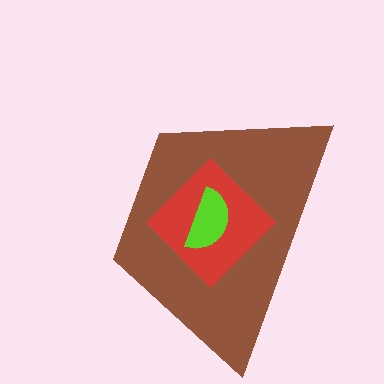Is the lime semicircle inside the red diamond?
Yes.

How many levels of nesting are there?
3.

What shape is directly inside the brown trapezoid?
The red diamond.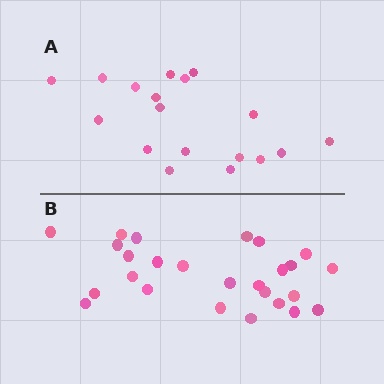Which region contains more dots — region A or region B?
Region B (the bottom region) has more dots.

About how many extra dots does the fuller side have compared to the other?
Region B has roughly 8 or so more dots than region A.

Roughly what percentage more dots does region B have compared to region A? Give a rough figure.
About 45% more.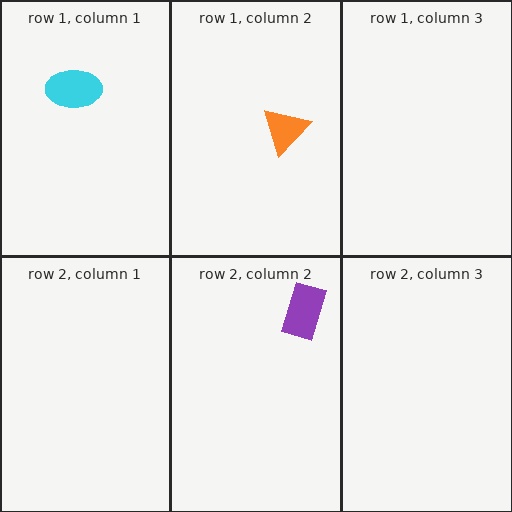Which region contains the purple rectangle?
The row 2, column 2 region.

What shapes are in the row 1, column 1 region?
The cyan ellipse.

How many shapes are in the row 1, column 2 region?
1.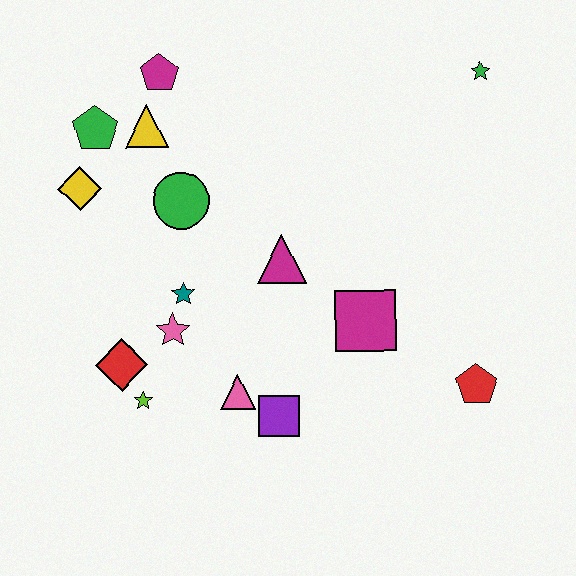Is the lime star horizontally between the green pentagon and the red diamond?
No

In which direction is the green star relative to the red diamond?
The green star is to the right of the red diamond.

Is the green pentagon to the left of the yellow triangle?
Yes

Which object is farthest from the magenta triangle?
The green star is farthest from the magenta triangle.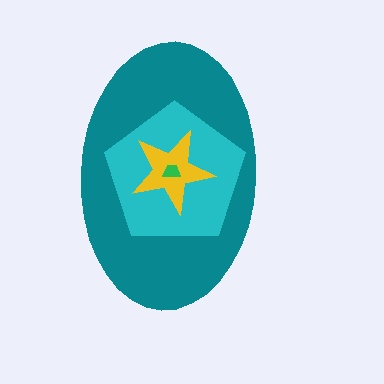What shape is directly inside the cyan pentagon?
The yellow star.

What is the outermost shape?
The teal ellipse.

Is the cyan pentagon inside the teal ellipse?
Yes.